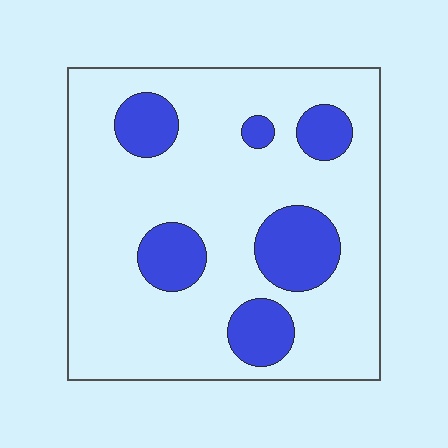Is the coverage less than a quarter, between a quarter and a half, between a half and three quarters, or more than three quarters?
Less than a quarter.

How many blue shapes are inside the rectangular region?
6.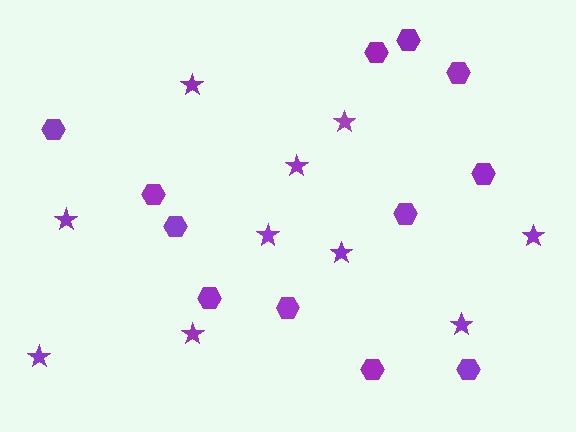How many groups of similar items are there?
There are 2 groups: one group of hexagons (12) and one group of stars (10).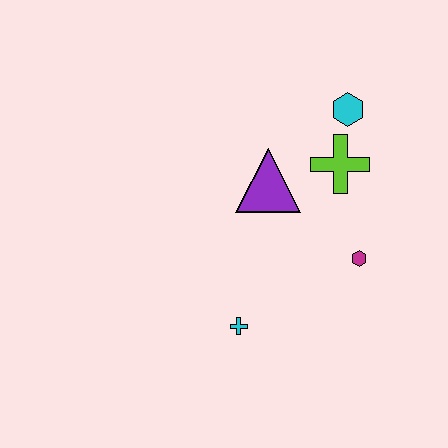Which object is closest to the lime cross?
The cyan hexagon is closest to the lime cross.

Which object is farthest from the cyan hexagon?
The cyan cross is farthest from the cyan hexagon.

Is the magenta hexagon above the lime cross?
No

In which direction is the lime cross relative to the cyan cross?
The lime cross is above the cyan cross.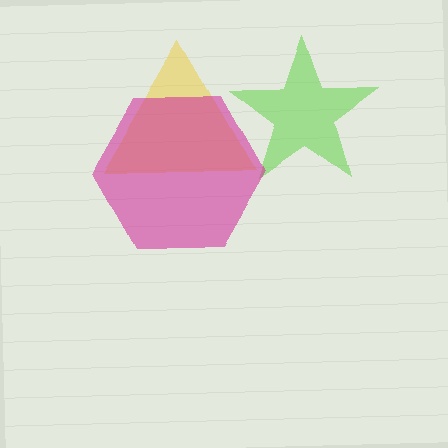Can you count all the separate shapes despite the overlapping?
Yes, there are 3 separate shapes.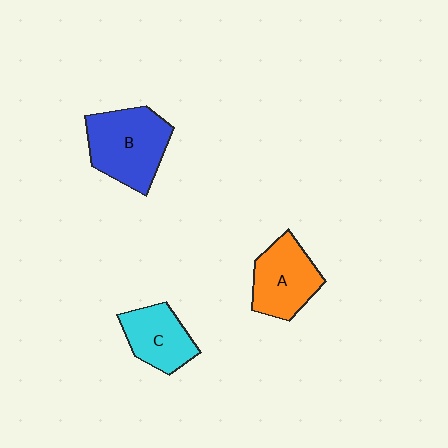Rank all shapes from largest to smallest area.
From largest to smallest: B (blue), A (orange), C (cyan).